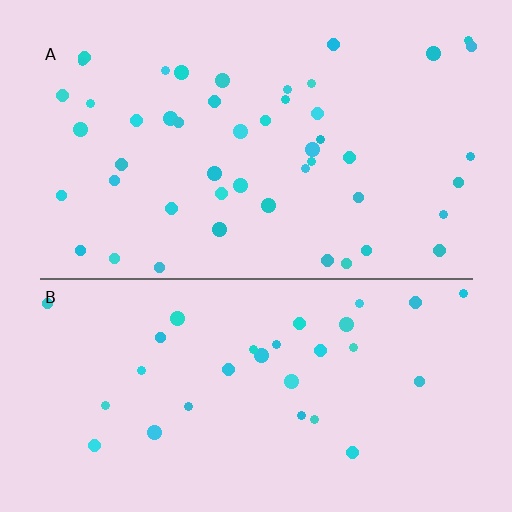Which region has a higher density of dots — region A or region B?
A (the top).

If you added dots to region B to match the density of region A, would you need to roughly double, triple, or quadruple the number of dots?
Approximately double.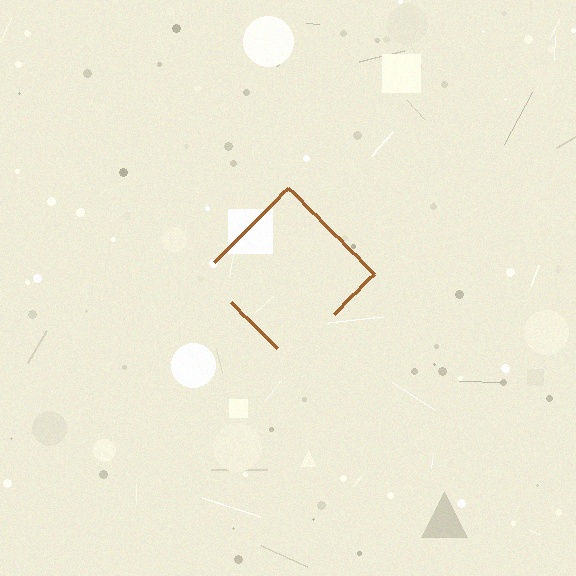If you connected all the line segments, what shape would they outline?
They would outline a diamond.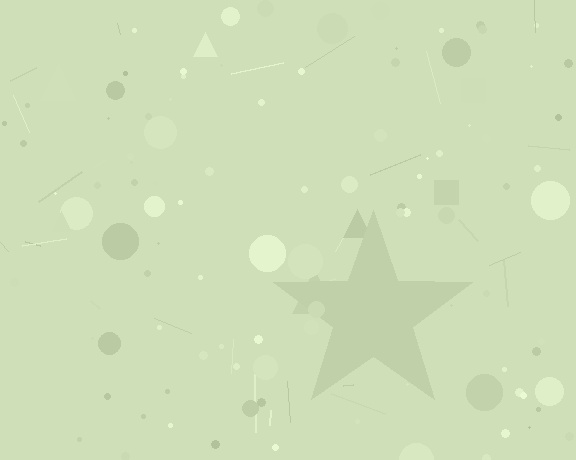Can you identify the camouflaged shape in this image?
The camouflaged shape is a star.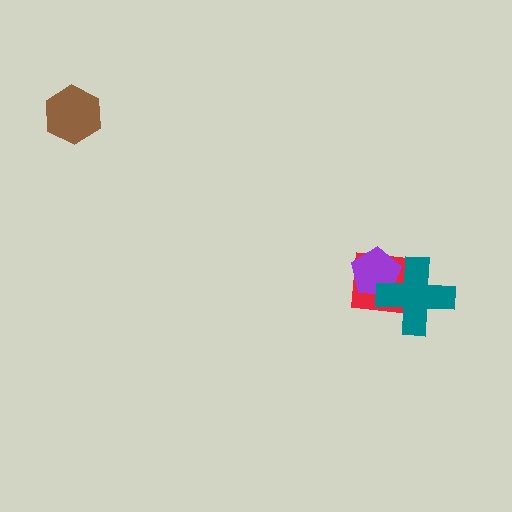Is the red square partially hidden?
Yes, it is partially covered by another shape.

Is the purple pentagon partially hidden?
Yes, it is partially covered by another shape.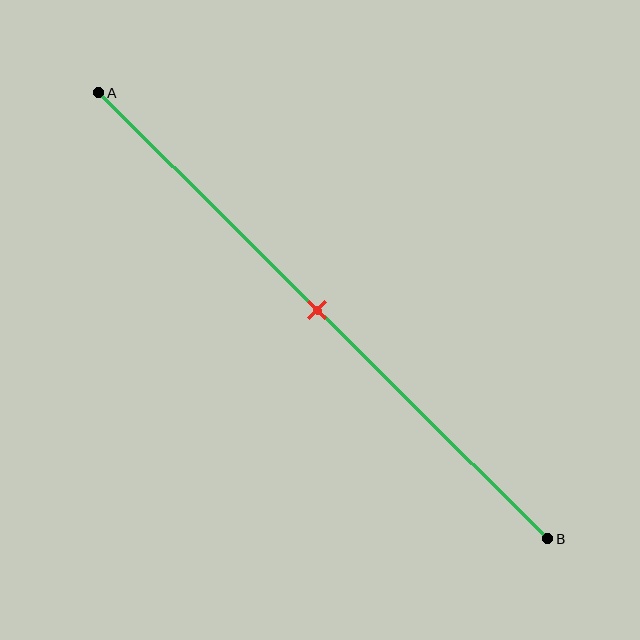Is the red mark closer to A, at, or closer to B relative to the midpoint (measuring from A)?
The red mark is approximately at the midpoint of segment AB.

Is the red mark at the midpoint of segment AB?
Yes, the mark is approximately at the midpoint.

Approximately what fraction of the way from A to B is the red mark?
The red mark is approximately 50% of the way from A to B.